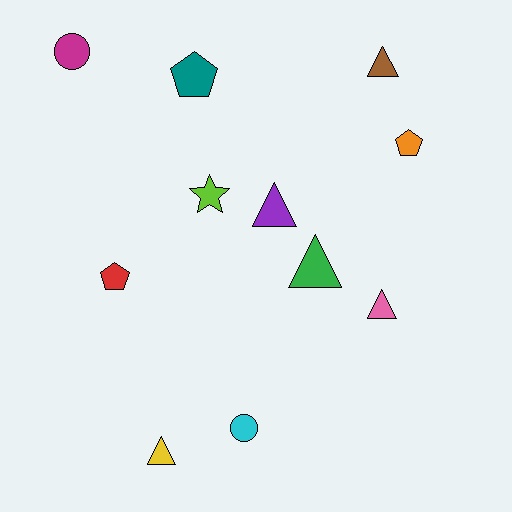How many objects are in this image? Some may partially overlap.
There are 11 objects.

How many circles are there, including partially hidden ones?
There are 2 circles.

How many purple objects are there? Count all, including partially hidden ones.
There is 1 purple object.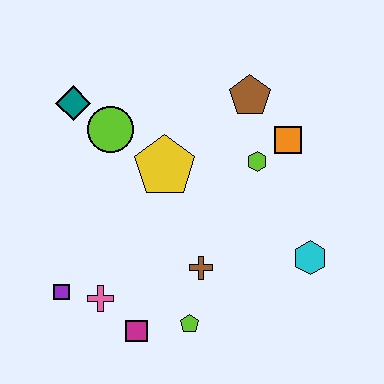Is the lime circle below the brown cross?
No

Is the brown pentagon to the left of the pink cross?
No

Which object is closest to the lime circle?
The teal diamond is closest to the lime circle.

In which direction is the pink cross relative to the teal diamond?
The pink cross is below the teal diamond.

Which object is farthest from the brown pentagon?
The purple square is farthest from the brown pentagon.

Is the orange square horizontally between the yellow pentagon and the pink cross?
No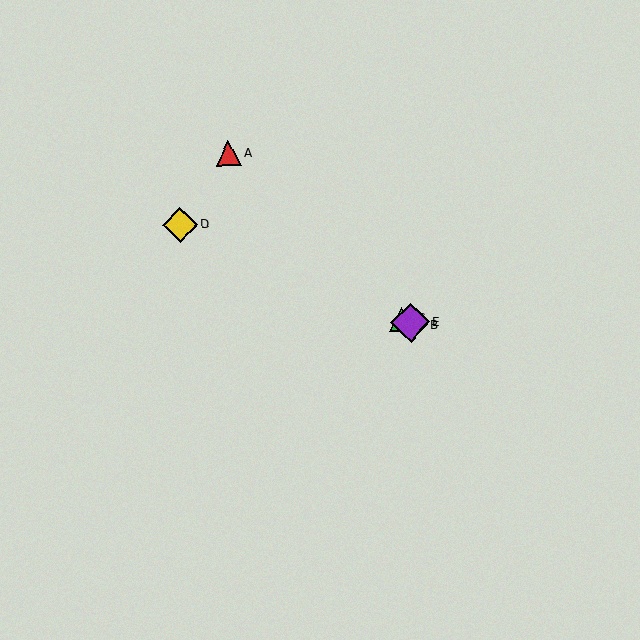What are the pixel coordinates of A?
Object A is at (228, 153).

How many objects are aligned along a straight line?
4 objects (B, C, D, E) are aligned along a straight line.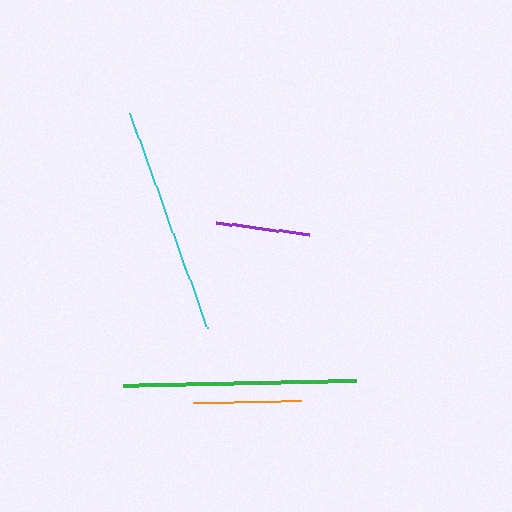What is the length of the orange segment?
The orange segment is approximately 108 pixels long.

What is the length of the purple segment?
The purple segment is approximately 93 pixels long.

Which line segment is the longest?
The green line is the longest at approximately 233 pixels.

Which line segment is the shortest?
The purple line is the shortest at approximately 93 pixels.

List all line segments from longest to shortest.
From longest to shortest: green, cyan, orange, purple.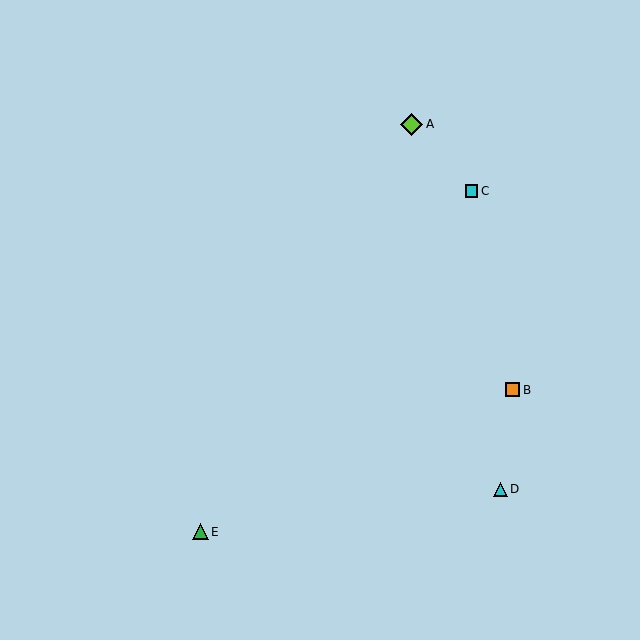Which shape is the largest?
The lime diamond (labeled A) is the largest.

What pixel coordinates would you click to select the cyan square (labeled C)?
Click at (471, 191) to select the cyan square C.